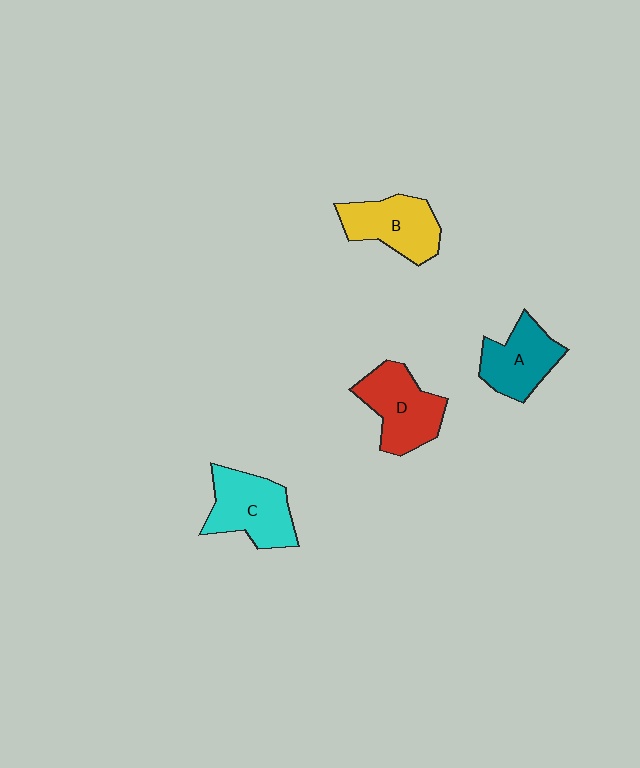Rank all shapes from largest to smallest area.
From largest to smallest: C (cyan), D (red), B (yellow), A (teal).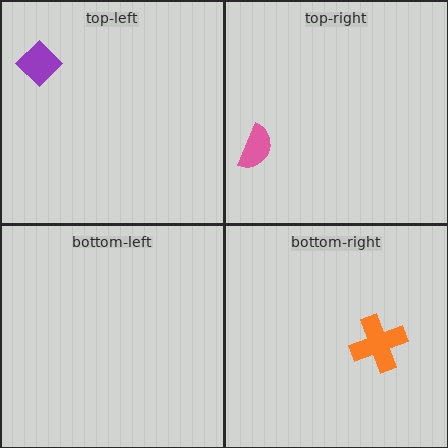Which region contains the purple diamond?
The top-left region.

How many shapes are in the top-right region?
1.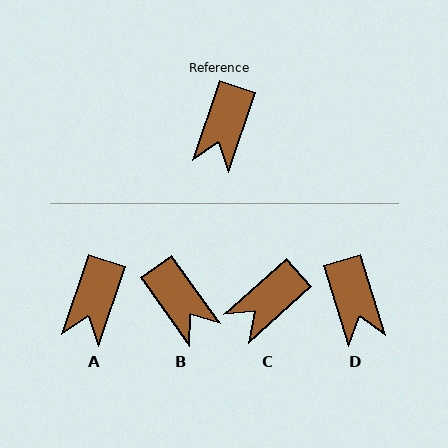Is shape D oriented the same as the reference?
No, it is off by about 36 degrees.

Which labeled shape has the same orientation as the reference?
A.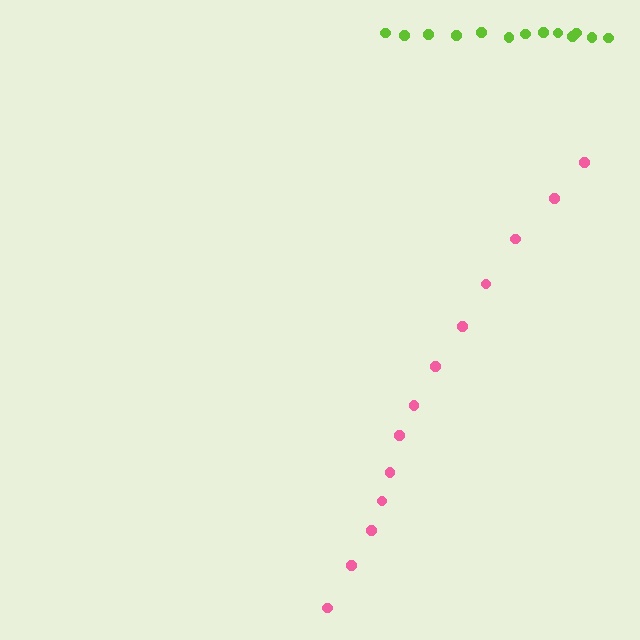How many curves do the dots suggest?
There are 2 distinct paths.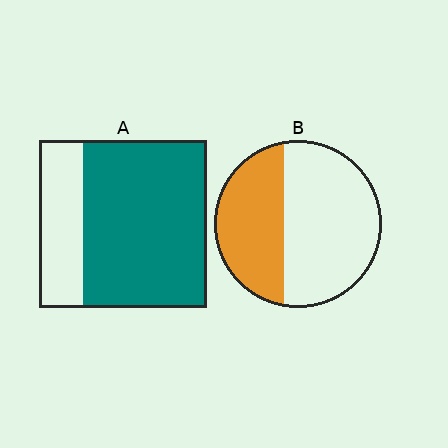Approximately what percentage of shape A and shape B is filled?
A is approximately 75% and B is approximately 40%.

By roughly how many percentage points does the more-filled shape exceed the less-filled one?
By roughly 35 percentage points (A over B).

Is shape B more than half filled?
No.